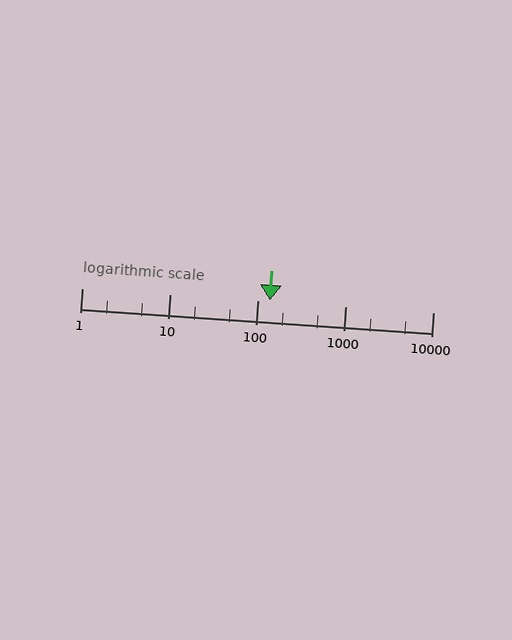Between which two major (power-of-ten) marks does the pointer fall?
The pointer is between 100 and 1000.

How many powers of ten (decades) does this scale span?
The scale spans 4 decades, from 1 to 10000.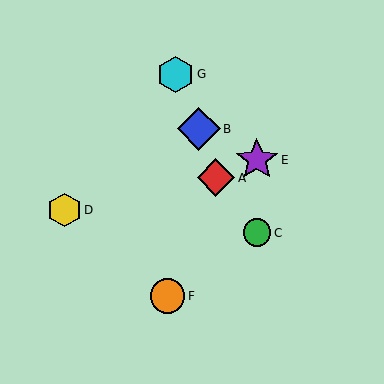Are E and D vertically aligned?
No, E is at x≈257 and D is at x≈65.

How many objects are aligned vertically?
2 objects (C, E) are aligned vertically.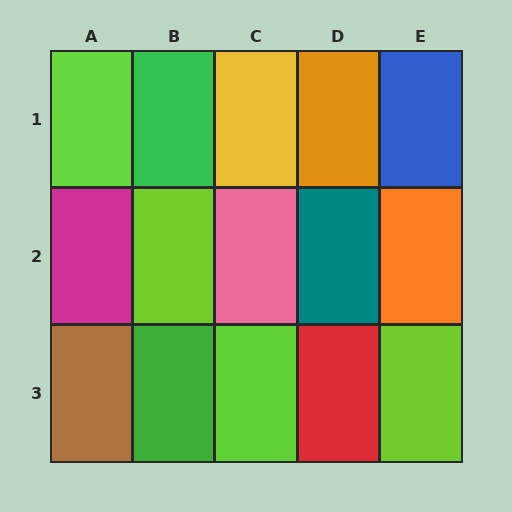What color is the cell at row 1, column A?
Lime.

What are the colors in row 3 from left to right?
Brown, green, lime, red, lime.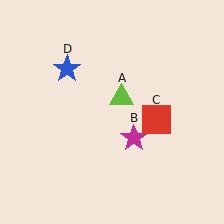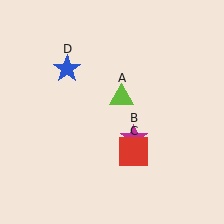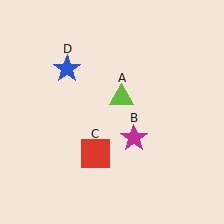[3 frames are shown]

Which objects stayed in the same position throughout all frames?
Lime triangle (object A) and magenta star (object B) and blue star (object D) remained stationary.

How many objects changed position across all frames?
1 object changed position: red square (object C).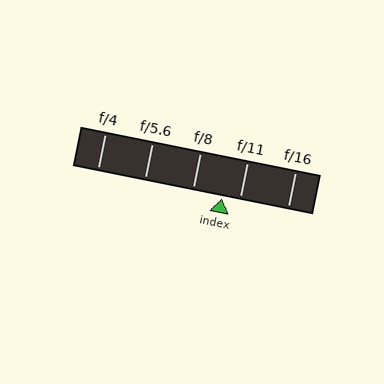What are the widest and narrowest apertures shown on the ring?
The widest aperture shown is f/4 and the narrowest is f/16.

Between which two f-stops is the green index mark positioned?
The index mark is between f/8 and f/11.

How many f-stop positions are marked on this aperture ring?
There are 5 f-stop positions marked.